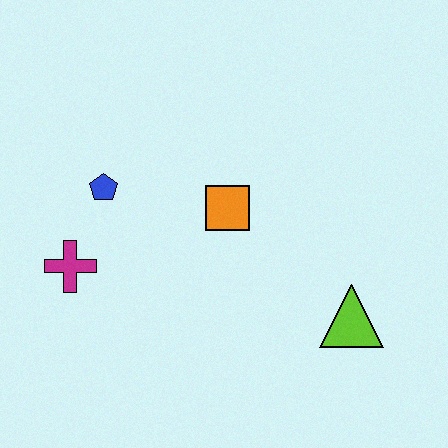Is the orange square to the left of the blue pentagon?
No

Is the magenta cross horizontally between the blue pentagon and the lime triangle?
No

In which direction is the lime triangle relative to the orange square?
The lime triangle is to the right of the orange square.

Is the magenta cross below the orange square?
Yes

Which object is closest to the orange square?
The blue pentagon is closest to the orange square.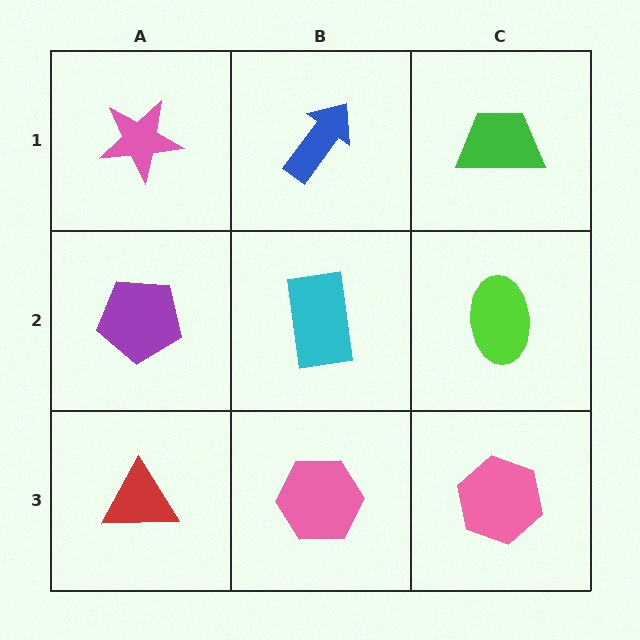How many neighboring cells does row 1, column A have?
2.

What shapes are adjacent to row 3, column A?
A purple pentagon (row 2, column A), a pink hexagon (row 3, column B).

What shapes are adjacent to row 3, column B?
A cyan rectangle (row 2, column B), a red triangle (row 3, column A), a pink hexagon (row 3, column C).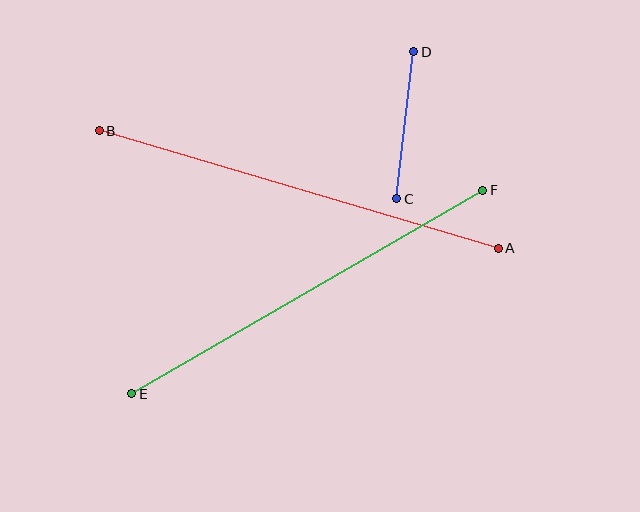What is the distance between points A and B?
The distance is approximately 416 pixels.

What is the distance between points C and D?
The distance is approximately 148 pixels.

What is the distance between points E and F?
The distance is approximately 405 pixels.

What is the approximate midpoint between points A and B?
The midpoint is at approximately (299, 189) pixels.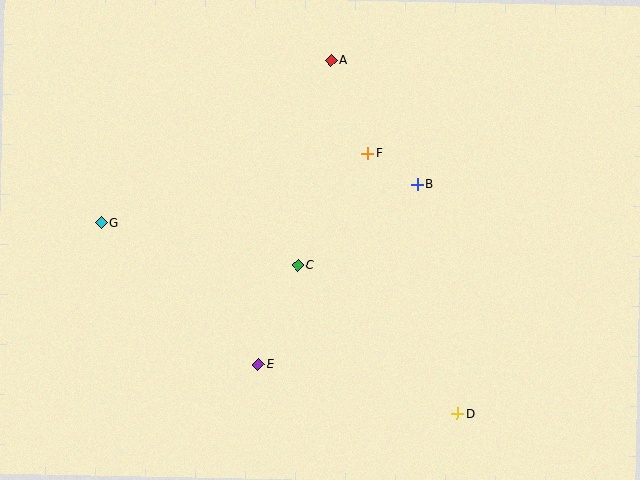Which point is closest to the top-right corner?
Point B is closest to the top-right corner.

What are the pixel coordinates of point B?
Point B is at (417, 184).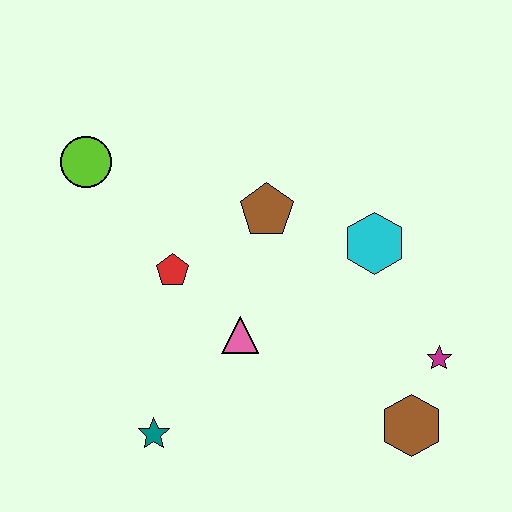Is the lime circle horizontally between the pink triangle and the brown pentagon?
No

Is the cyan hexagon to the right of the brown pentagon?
Yes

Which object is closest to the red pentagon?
The pink triangle is closest to the red pentagon.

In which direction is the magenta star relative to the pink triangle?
The magenta star is to the right of the pink triangle.